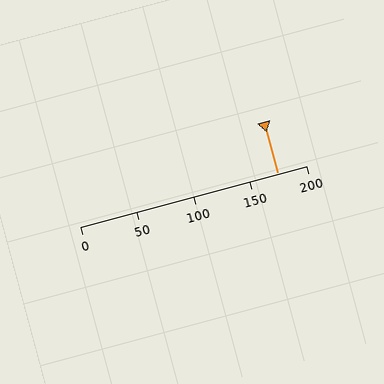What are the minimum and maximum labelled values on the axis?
The axis runs from 0 to 200.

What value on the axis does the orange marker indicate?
The marker indicates approximately 175.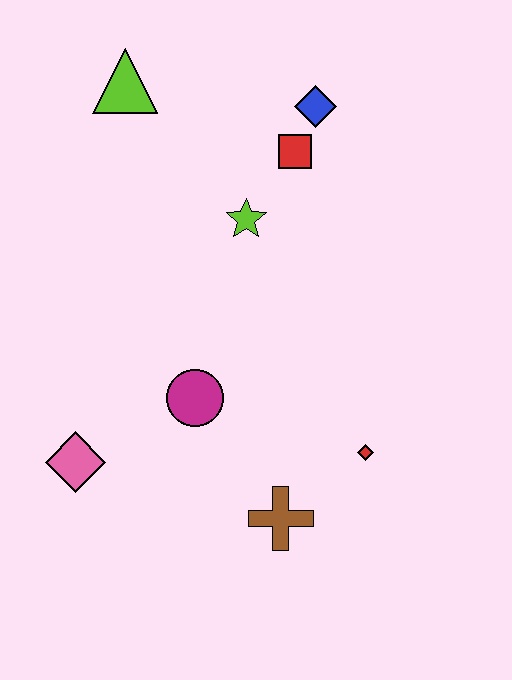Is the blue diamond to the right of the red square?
Yes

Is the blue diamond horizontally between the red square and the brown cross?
No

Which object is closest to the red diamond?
The brown cross is closest to the red diamond.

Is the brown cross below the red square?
Yes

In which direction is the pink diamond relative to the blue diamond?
The pink diamond is below the blue diamond.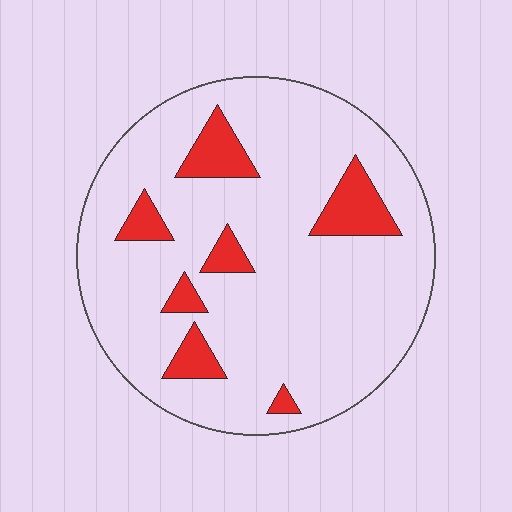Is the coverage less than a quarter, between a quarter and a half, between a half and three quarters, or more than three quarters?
Less than a quarter.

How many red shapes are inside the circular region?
7.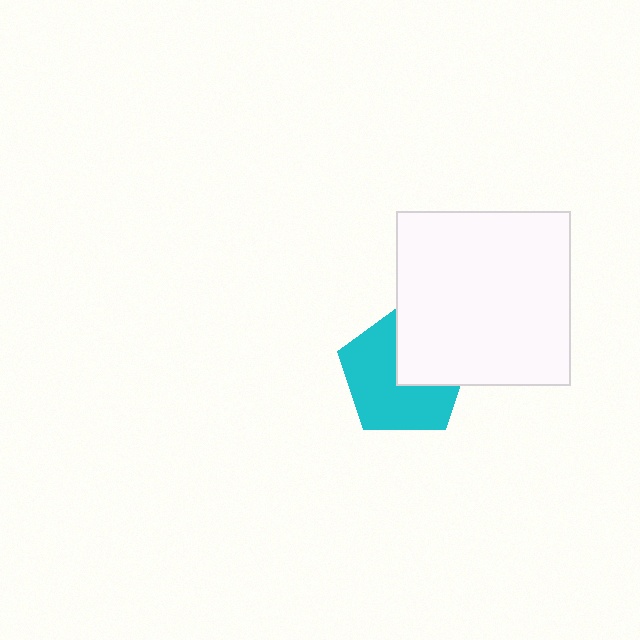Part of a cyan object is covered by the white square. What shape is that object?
It is a pentagon.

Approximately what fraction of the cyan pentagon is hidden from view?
Roughly 38% of the cyan pentagon is hidden behind the white square.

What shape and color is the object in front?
The object in front is a white square.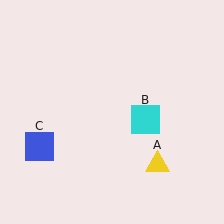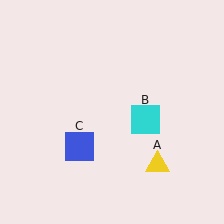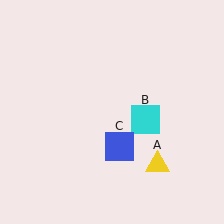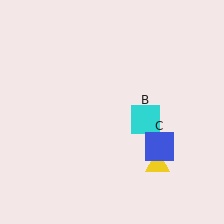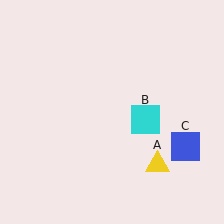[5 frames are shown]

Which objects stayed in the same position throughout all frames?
Yellow triangle (object A) and cyan square (object B) remained stationary.